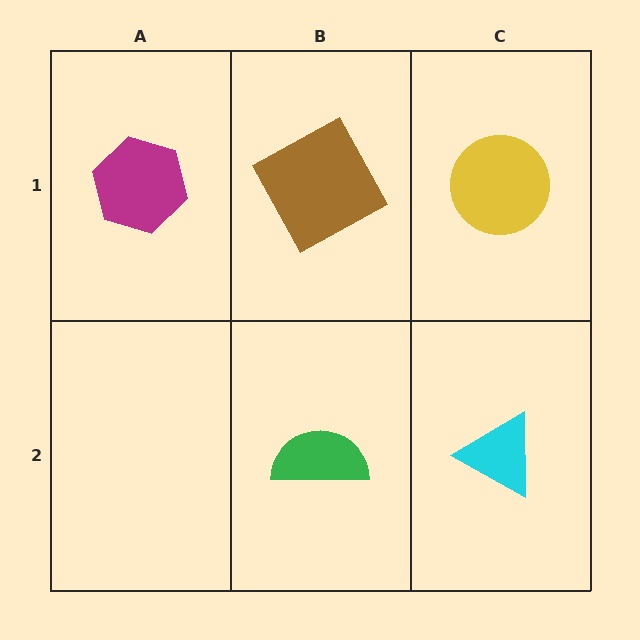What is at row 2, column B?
A green semicircle.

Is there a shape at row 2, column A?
No, that cell is empty.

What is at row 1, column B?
A brown square.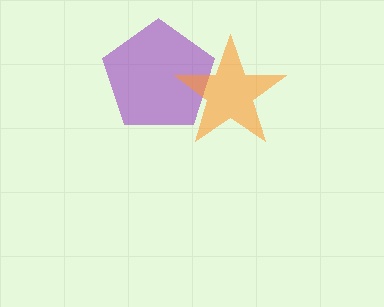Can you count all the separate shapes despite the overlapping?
Yes, there are 2 separate shapes.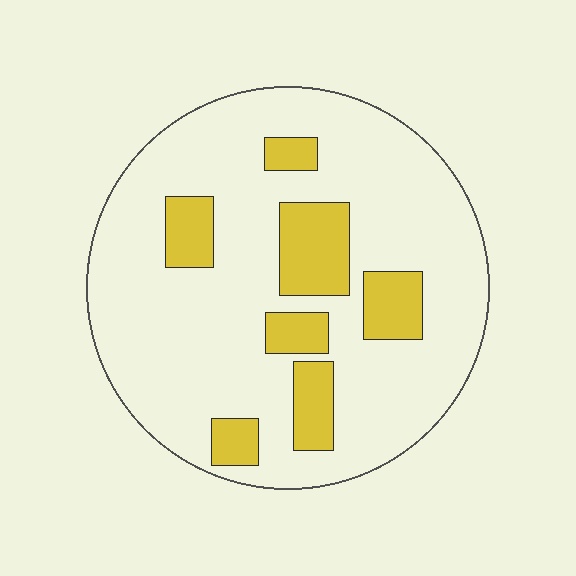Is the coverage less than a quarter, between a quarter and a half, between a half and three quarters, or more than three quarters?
Less than a quarter.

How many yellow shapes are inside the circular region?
7.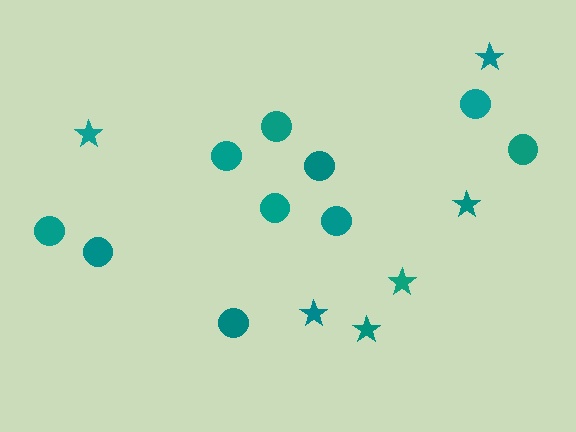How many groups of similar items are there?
There are 2 groups: one group of stars (6) and one group of circles (10).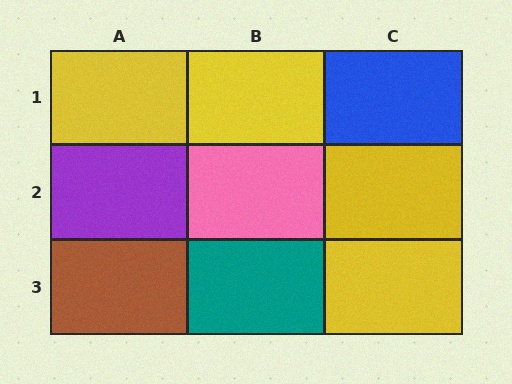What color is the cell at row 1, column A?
Yellow.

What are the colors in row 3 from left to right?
Brown, teal, yellow.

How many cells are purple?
1 cell is purple.